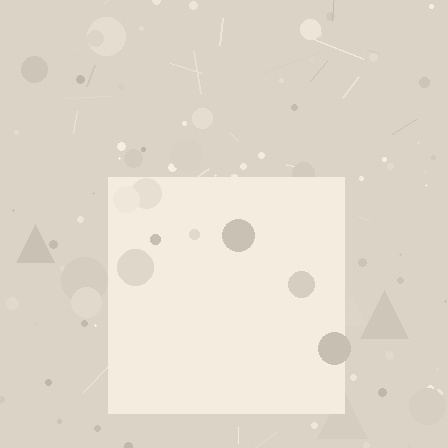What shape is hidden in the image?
A square is hidden in the image.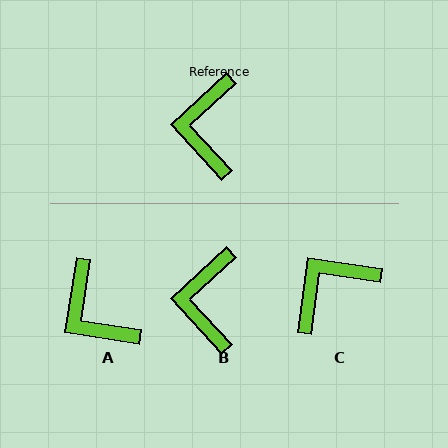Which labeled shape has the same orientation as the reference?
B.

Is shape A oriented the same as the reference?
No, it is off by about 39 degrees.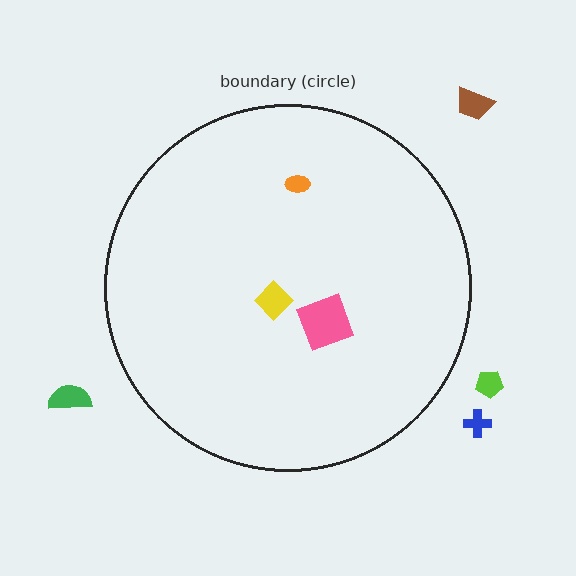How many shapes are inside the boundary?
3 inside, 4 outside.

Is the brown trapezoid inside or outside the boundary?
Outside.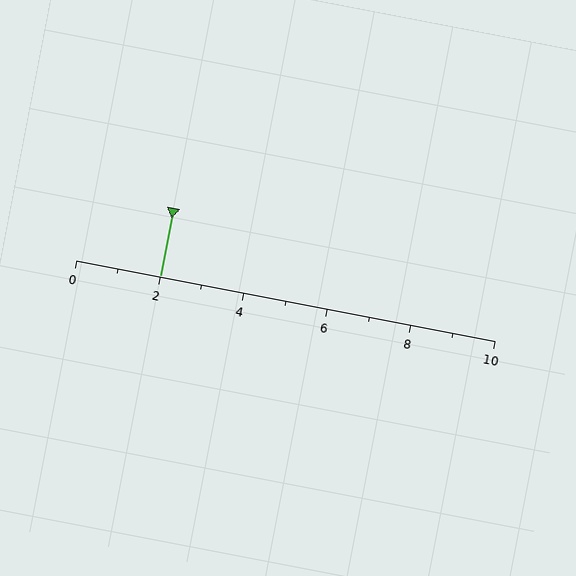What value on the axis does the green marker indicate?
The marker indicates approximately 2.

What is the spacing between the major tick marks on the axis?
The major ticks are spaced 2 apart.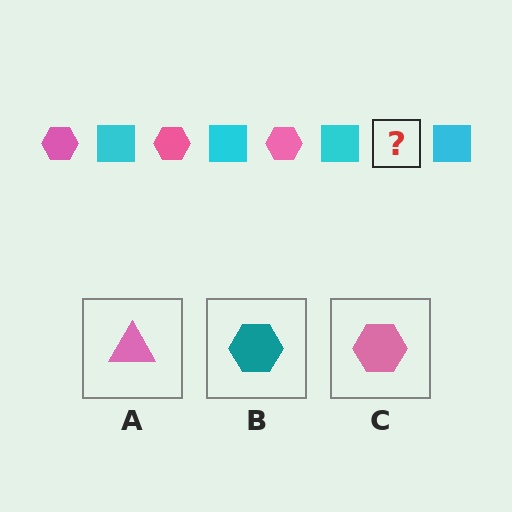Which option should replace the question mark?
Option C.